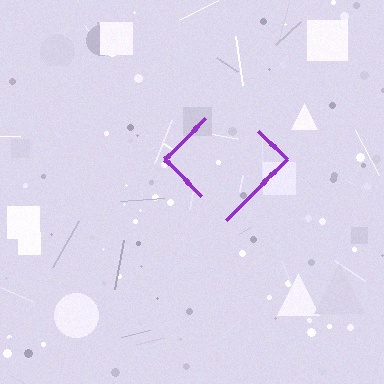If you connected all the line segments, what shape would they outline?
They would outline a diamond.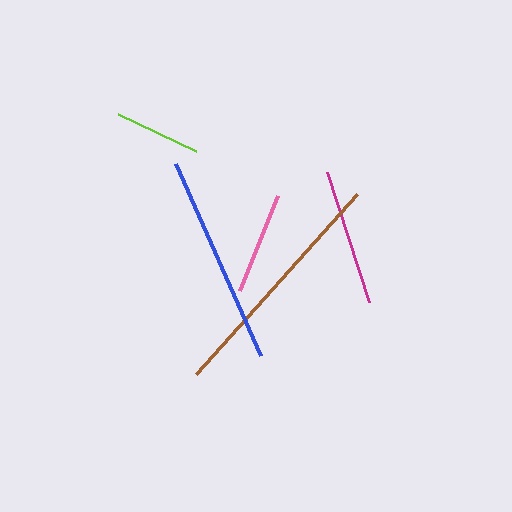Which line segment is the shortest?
The lime line is the shortest at approximately 86 pixels.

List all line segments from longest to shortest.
From longest to shortest: brown, blue, magenta, pink, lime.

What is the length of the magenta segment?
The magenta segment is approximately 137 pixels long.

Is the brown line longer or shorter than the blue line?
The brown line is longer than the blue line.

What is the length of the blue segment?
The blue segment is approximately 210 pixels long.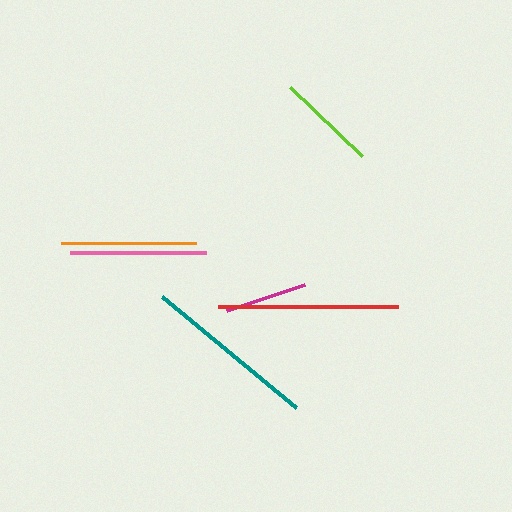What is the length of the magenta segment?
The magenta segment is approximately 82 pixels long.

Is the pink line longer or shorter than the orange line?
The pink line is longer than the orange line.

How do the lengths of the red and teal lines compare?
The red and teal lines are approximately the same length.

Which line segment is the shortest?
The magenta line is the shortest at approximately 82 pixels.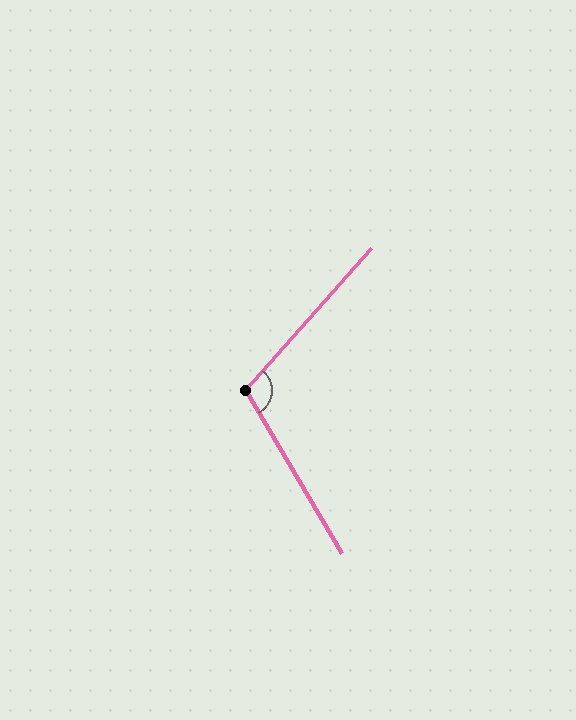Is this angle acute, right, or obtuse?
It is obtuse.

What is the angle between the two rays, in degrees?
Approximately 108 degrees.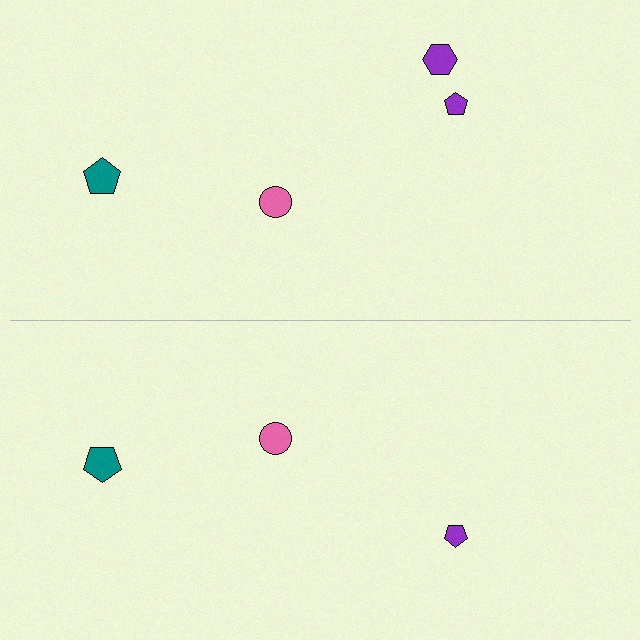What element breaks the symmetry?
A purple hexagon is missing from the bottom side.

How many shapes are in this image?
There are 7 shapes in this image.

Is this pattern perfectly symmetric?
No, the pattern is not perfectly symmetric. A purple hexagon is missing from the bottom side.